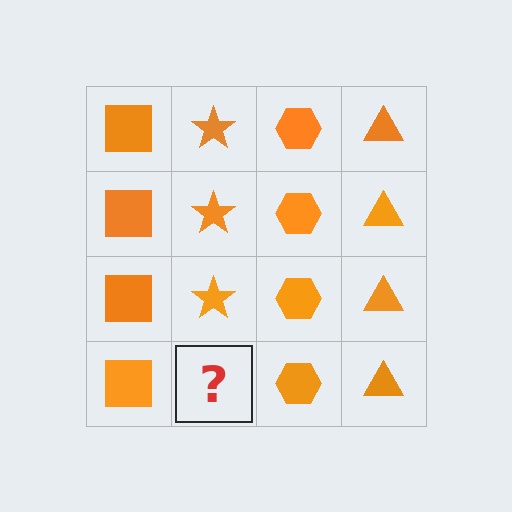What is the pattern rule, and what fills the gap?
The rule is that each column has a consistent shape. The gap should be filled with an orange star.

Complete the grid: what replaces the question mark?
The question mark should be replaced with an orange star.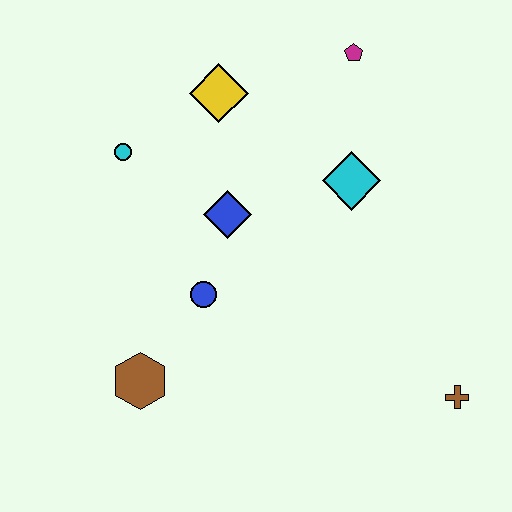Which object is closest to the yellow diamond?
The cyan circle is closest to the yellow diamond.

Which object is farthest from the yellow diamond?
The brown cross is farthest from the yellow diamond.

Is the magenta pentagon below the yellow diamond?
No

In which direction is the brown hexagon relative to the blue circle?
The brown hexagon is below the blue circle.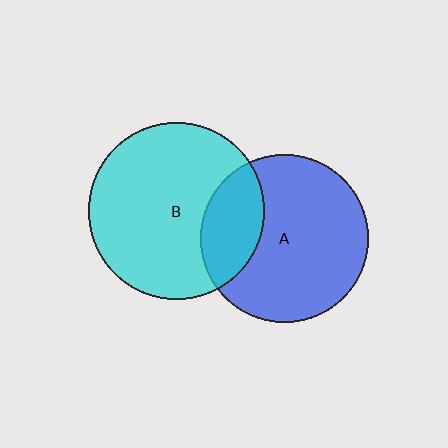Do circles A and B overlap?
Yes.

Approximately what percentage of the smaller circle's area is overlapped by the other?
Approximately 25%.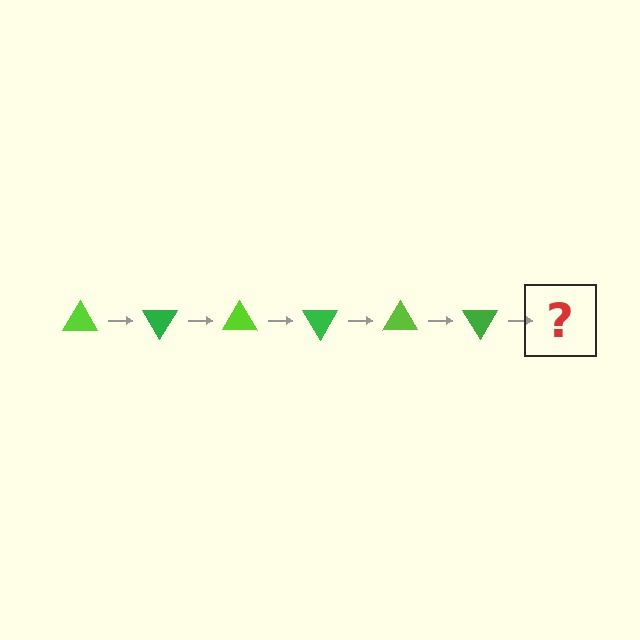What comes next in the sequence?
The next element should be a lime triangle, rotated 360 degrees from the start.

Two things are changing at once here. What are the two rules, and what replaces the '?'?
The two rules are that it rotates 60 degrees each step and the color cycles through lime and green. The '?' should be a lime triangle, rotated 360 degrees from the start.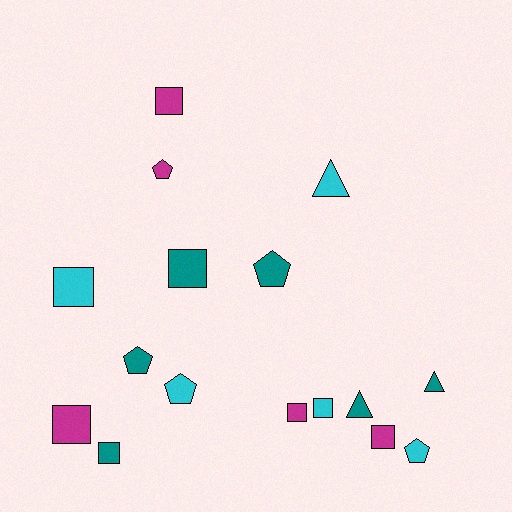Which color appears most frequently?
Teal, with 6 objects.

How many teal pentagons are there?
There are 2 teal pentagons.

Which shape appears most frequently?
Square, with 8 objects.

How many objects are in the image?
There are 16 objects.